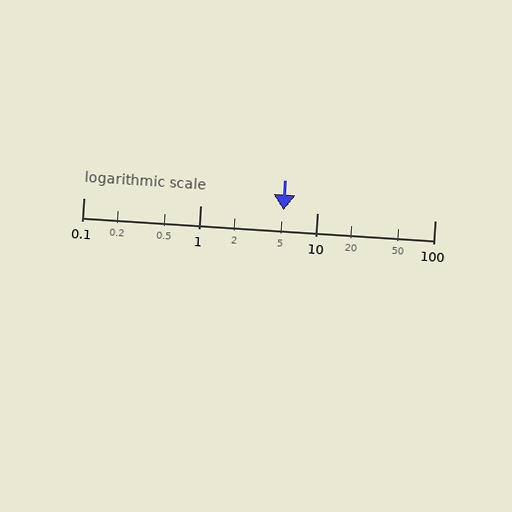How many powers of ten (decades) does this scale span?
The scale spans 3 decades, from 0.1 to 100.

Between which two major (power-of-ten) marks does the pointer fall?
The pointer is between 1 and 10.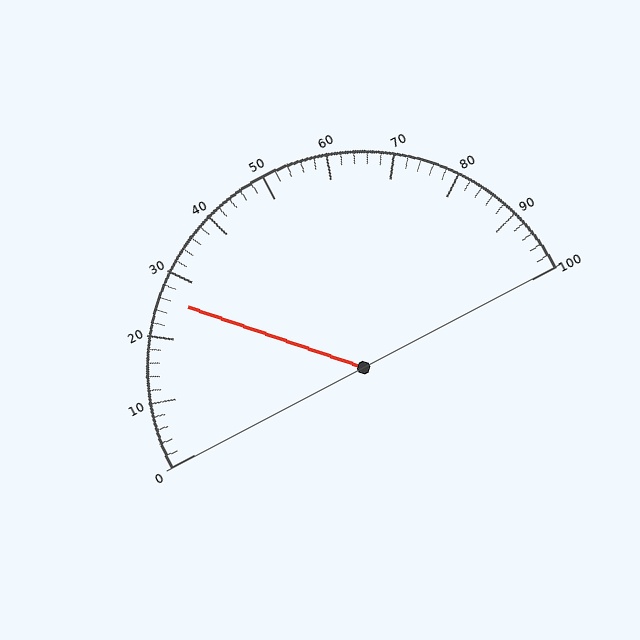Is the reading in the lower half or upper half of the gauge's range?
The reading is in the lower half of the range (0 to 100).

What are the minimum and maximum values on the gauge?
The gauge ranges from 0 to 100.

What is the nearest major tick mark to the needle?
The nearest major tick mark is 30.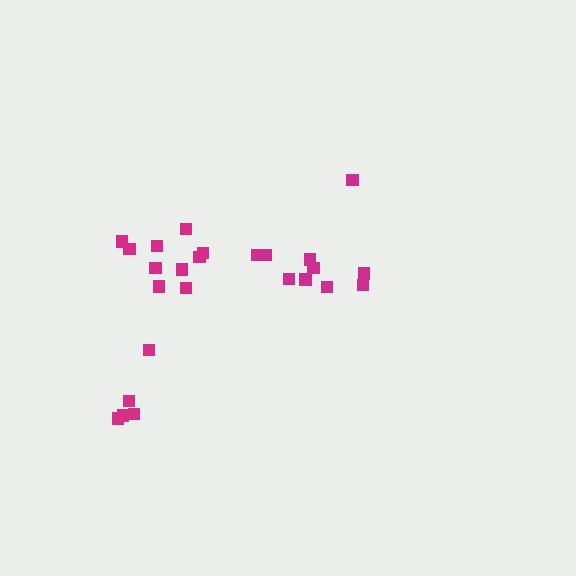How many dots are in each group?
Group 1: 10 dots, Group 2: 10 dots, Group 3: 5 dots (25 total).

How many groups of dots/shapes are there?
There are 3 groups.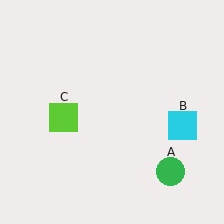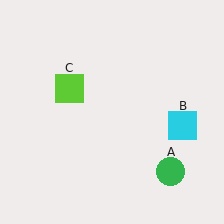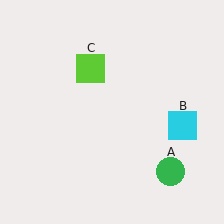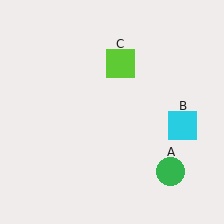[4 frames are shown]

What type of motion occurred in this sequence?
The lime square (object C) rotated clockwise around the center of the scene.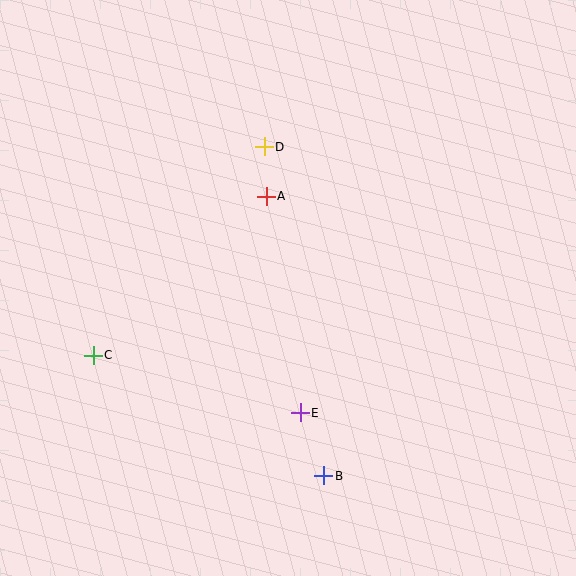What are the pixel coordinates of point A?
Point A is at (266, 196).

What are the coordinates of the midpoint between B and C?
The midpoint between B and C is at (209, 416).